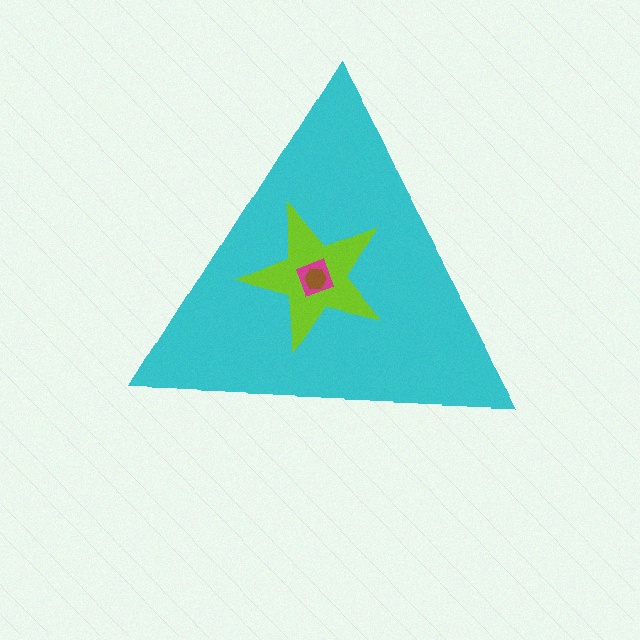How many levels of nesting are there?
4.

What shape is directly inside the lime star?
The magenta diamond.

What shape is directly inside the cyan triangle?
The lime star.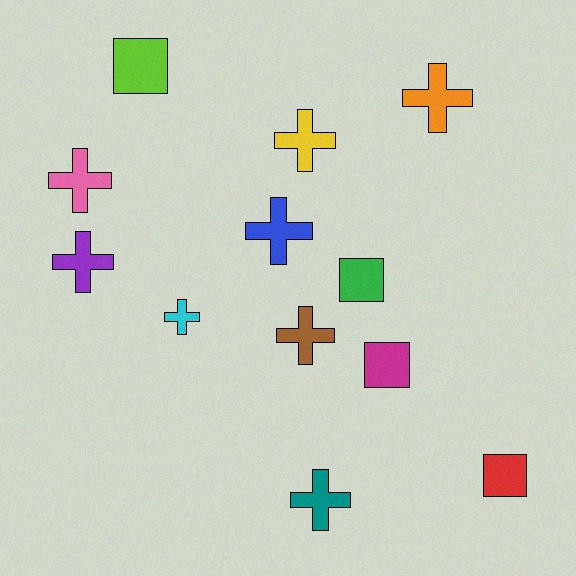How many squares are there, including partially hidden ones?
There are 4 squares.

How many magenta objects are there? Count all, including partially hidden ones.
There is 1 magenta object.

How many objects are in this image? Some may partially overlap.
There are 12 objects.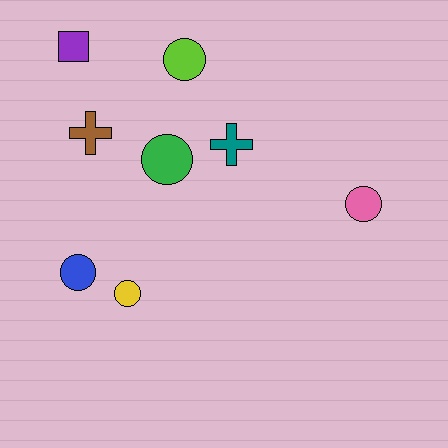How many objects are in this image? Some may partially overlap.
There are 8 objects.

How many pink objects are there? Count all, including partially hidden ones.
There is 1 pink object.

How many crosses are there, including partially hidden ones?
There are 2 crosses.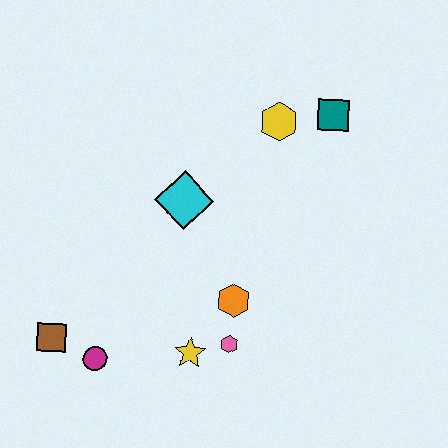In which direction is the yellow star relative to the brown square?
The yellow star is to the right of the brown square.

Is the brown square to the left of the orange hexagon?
Yes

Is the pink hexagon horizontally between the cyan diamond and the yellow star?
No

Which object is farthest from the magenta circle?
The teal square is farthest from the magenta circle.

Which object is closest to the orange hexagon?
The pink hexagon is closest to the orange hexagon.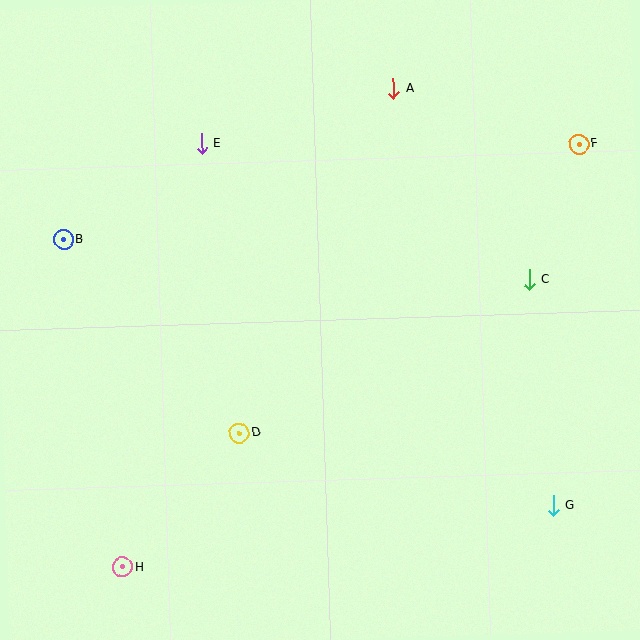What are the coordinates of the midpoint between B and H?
The midpoint between B and H is at (93, 403).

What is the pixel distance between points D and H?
The distance between D and H is 178 pixels.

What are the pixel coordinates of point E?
Point E is at (202, 143).